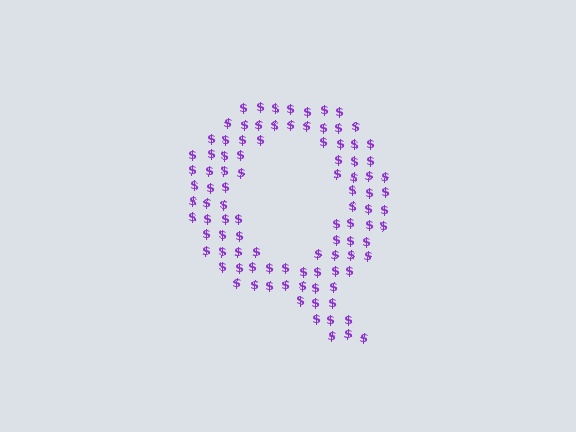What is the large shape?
The large shape is the letter Q.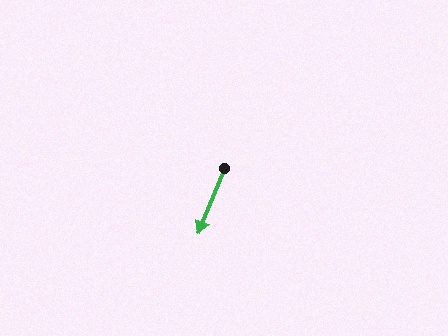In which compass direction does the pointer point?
South.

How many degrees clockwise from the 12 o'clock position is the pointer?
Approximately 202 degrees.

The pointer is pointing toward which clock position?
Roughly 7 o'clock.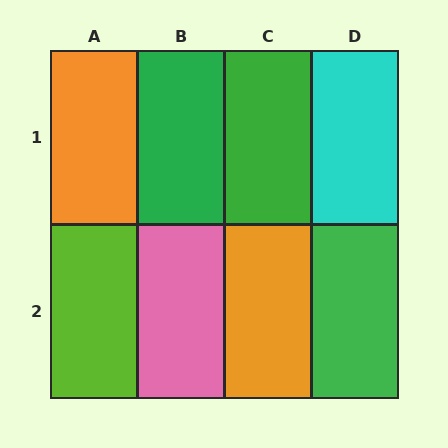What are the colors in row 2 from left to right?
Lime, pink, orange, green.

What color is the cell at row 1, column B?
Green.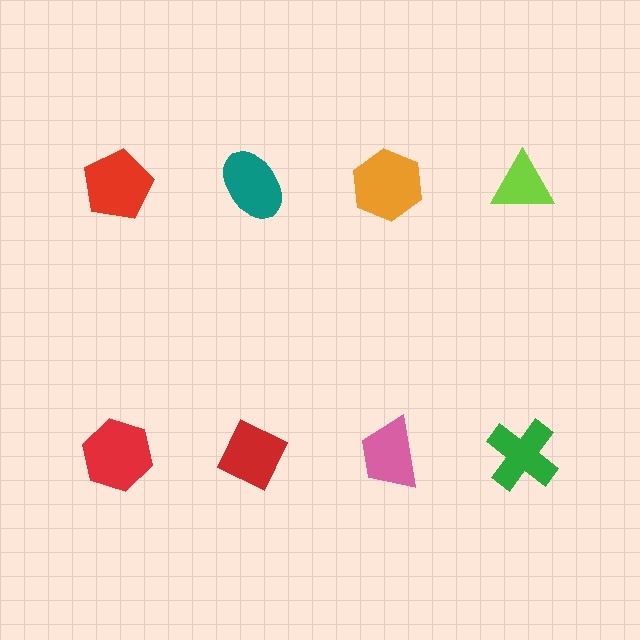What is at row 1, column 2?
A teal ellipse.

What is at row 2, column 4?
A green cross.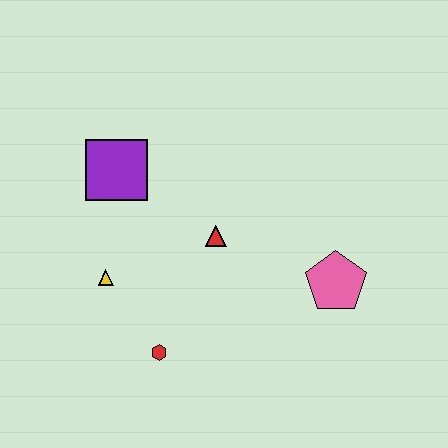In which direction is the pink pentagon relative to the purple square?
The pink pentagon is to the right of the purple square.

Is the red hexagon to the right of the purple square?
Yes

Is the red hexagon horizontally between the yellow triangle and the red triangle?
Yes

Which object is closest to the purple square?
The yellow triangle is closest to the purple square.